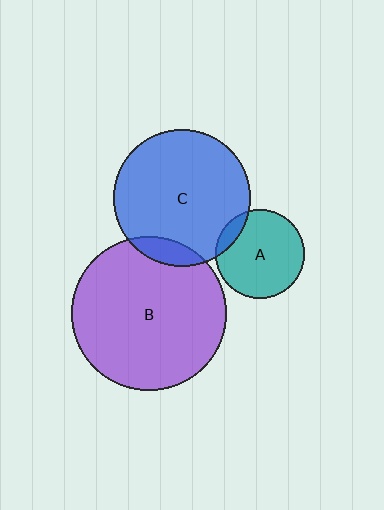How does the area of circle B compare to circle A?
Approximately 3.0 times.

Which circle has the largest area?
Circle B (purple).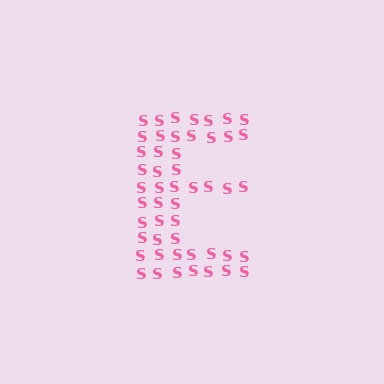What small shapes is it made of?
It is made of small letter S's.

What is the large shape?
The large shape is the letter E.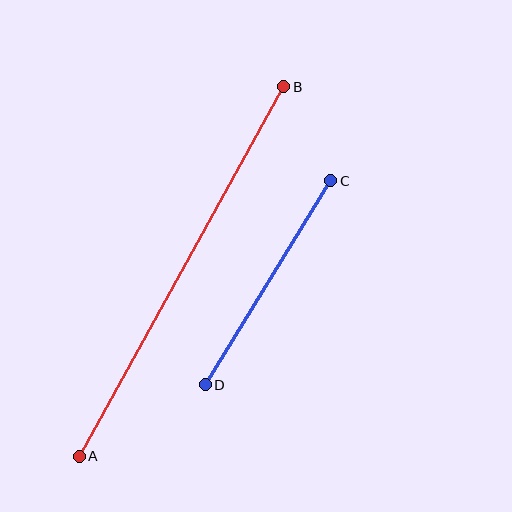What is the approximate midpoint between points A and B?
The midpoint is at approximately (182, 271) pixels.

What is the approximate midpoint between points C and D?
The midpoint is at approximately (268, 283) pixels.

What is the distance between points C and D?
The distance is approximately 240 pixels.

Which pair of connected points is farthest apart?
Points A and B are farthest apart.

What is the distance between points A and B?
The distance is approximately 422 pixels.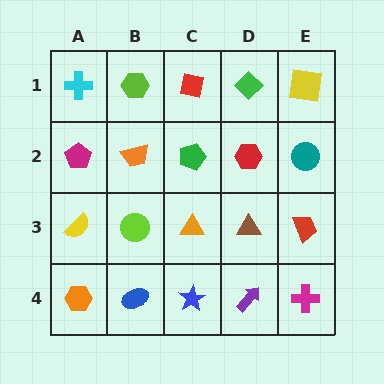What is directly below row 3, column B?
A blue ellipse.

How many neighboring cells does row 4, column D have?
3.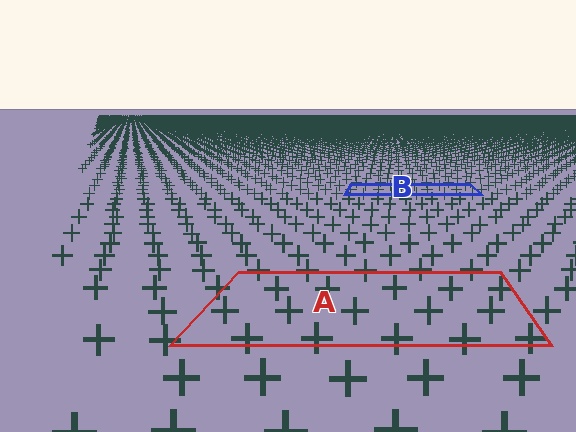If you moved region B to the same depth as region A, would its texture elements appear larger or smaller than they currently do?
They would appear larger. At a closer depth, the same texture elements are projected at a bigger on-screen size.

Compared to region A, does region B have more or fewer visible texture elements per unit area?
Region B has more texture elements per unit area — they are packed more densely because it is farther away.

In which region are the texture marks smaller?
The texture marks are smaller in region B, because it is farther away.